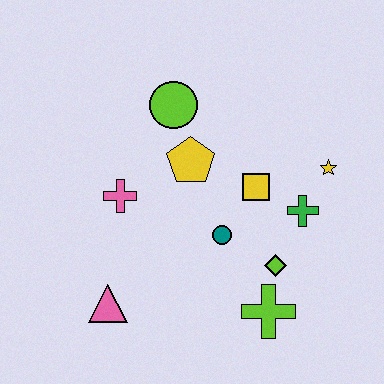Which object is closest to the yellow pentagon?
The lime circle is closest to the yellow pentagon.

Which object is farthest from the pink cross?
The yellow star is farthest from the pink cross.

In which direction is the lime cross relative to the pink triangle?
The lime cross is to the right of the pink triangle.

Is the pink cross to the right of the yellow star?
No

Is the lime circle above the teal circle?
Yes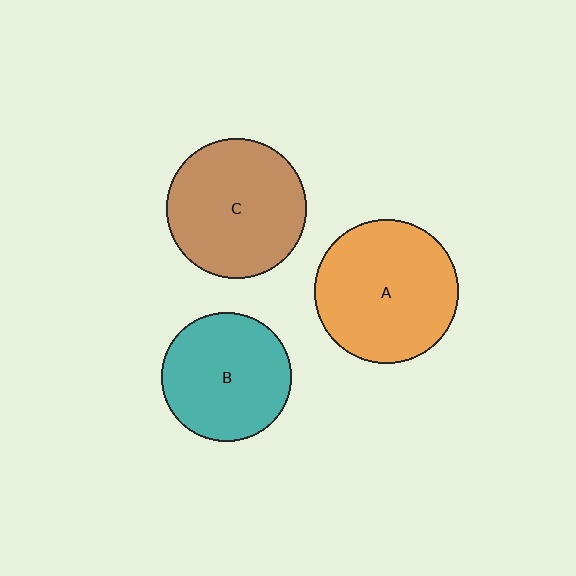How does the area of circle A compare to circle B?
Approximately 1.2 times.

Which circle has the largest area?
Circle A (orange).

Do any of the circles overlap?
No, none of the circles overlap.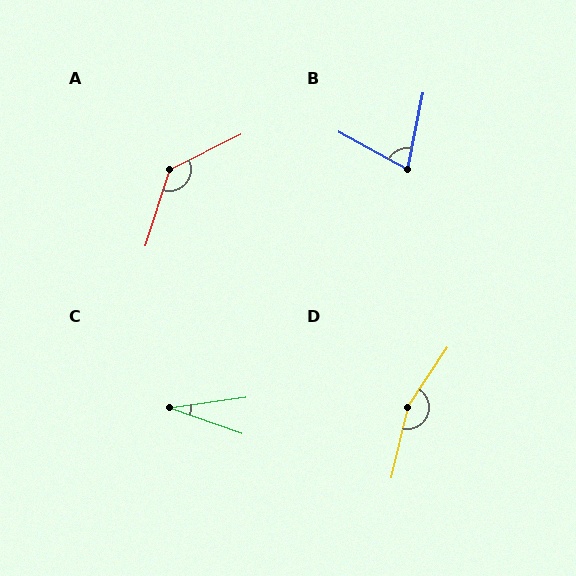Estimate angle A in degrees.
Approximately 135 degrees.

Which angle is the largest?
D, at approximately 159 degrees.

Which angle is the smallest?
C, at approximately 27 degrees.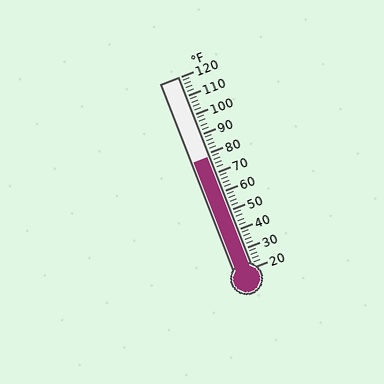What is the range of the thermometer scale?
The thermometer scale ranges from 20°F to 120°F.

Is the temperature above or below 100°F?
The temperature is below 100°F.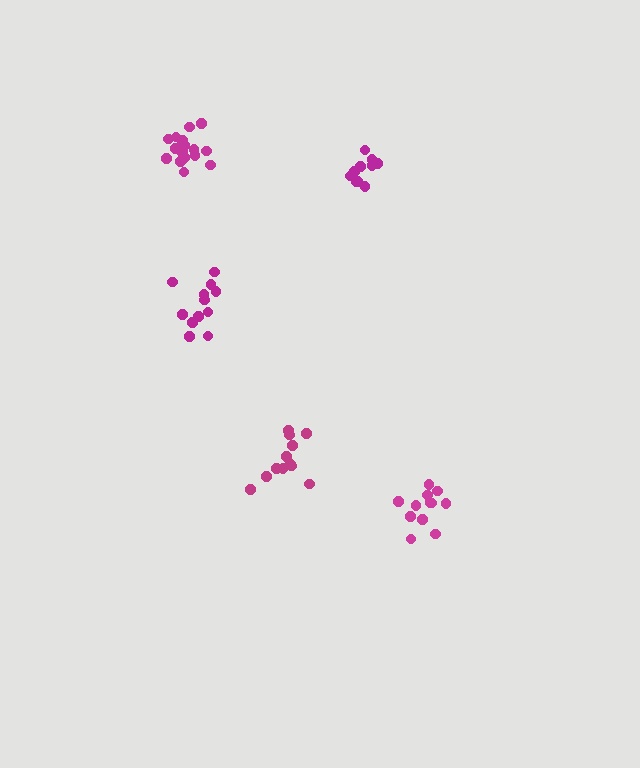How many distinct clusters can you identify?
There are 5 distinct clusters.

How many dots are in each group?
Group 1: 10 dots, Group 2: 12 dots, Group 3: 12 dots, Group 4: 12 dots, Group 5: 16 dots (62 total).